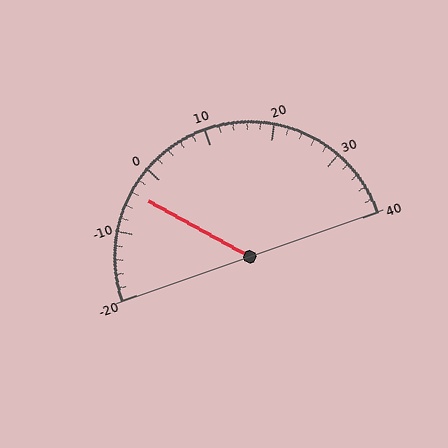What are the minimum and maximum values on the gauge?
The gauge ranges from -20 to 40.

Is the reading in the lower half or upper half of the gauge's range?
The reading is in the lower half of the range (-20 to 40).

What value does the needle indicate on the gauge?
The needle indicates approximately -4.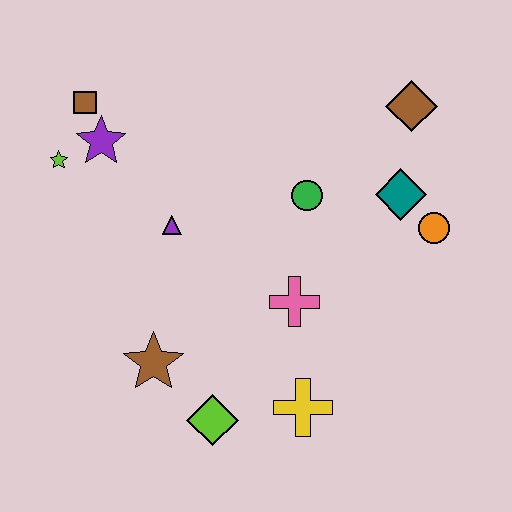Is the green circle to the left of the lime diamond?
No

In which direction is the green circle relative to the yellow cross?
The green circle is above the yellow cross.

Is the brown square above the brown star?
Yes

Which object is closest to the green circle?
The teal diamond is closest to the green circle.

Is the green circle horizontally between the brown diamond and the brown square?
Yes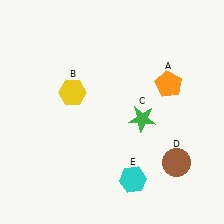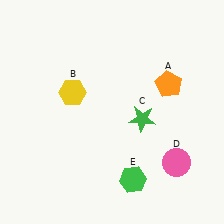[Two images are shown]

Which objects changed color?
D changed from brown to pink. E changed from cyan to green.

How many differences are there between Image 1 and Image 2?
There are 2 differences between the two images.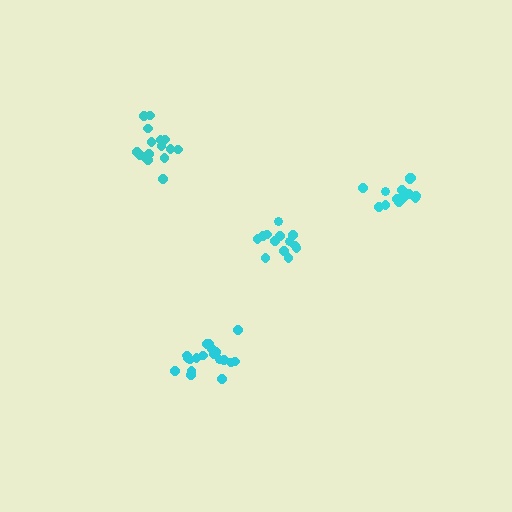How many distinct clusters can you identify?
There are 4 distinct clusters.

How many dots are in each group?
Group 1: 13 dots, Group 2: 19 dots, Group 3: 16 dots, Group 4: 16 dots (64 total).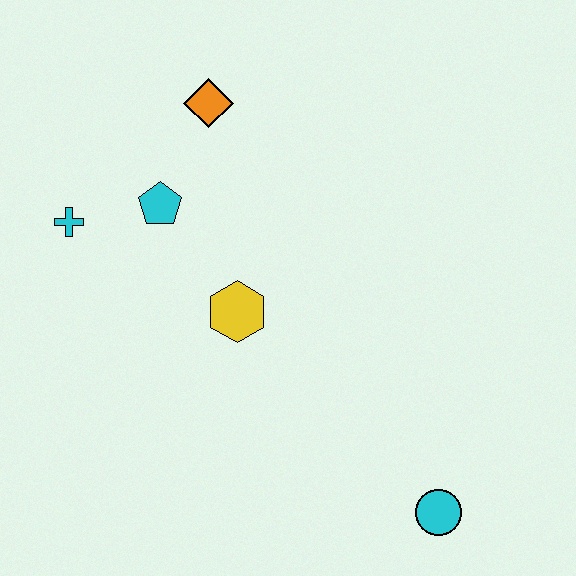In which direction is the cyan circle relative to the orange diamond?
The cyan circle is below the orange diamond.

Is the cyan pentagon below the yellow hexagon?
No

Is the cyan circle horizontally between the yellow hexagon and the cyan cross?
No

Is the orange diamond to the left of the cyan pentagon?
No